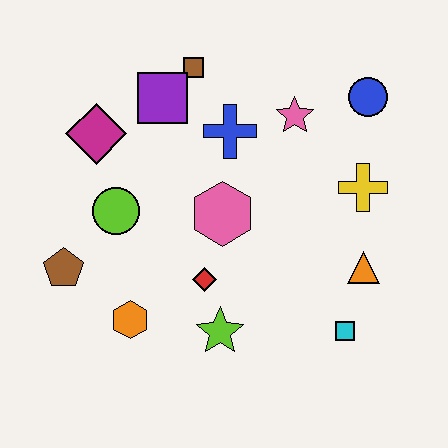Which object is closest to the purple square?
The brown square is closest to the purple square.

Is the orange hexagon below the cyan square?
No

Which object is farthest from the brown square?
The cyan square is farthest from the brown square.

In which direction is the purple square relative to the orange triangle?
The purple square is to the left of the orange triangle.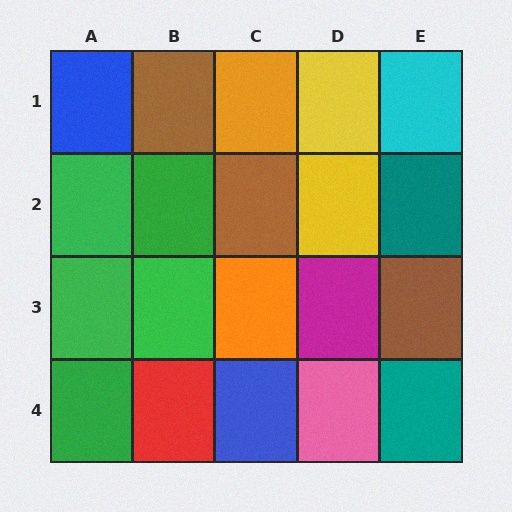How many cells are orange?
2 cells are orange.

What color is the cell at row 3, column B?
Green.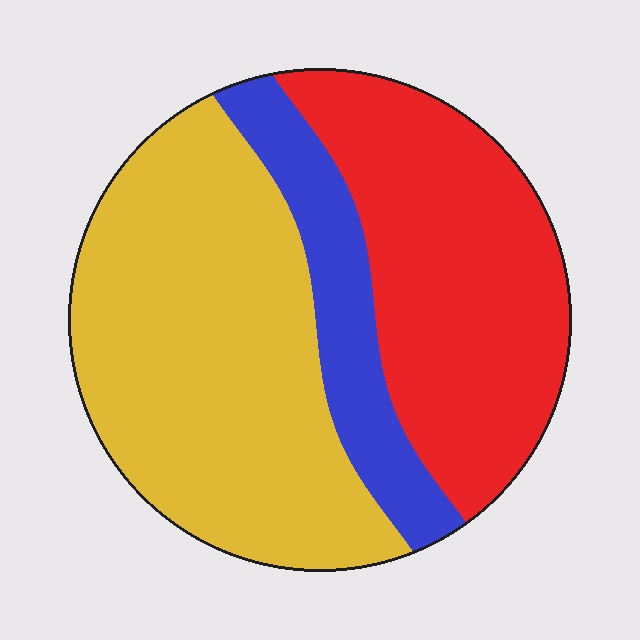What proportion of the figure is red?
Red covers around 35% of the figure.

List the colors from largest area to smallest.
From largest to smallest: yellow, red, blue.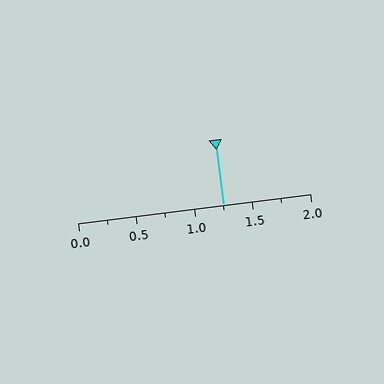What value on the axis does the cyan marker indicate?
The marker indicates approximately 1.25.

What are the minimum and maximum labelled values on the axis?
The axis runs from 0.0 to 2.0.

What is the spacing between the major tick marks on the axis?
The major ticks are spaced 0.5 apart.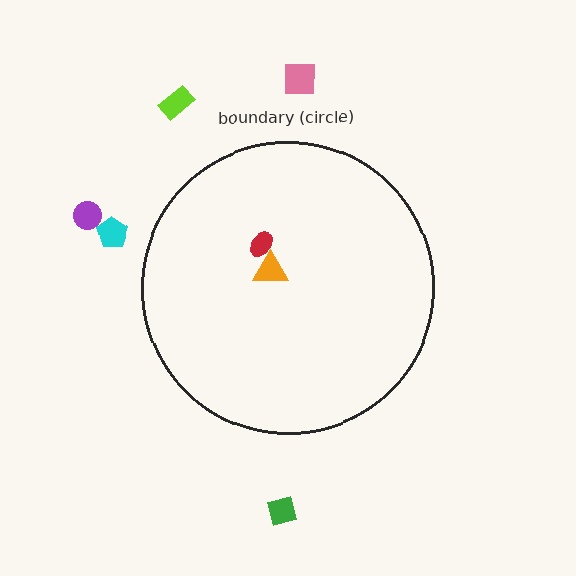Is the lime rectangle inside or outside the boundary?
Outside.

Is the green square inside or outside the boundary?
Outside.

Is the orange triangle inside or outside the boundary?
Inside.